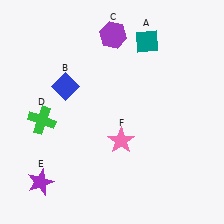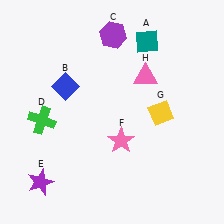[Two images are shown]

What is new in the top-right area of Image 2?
A pink triangle (H) was added in the top-right area of Image 2.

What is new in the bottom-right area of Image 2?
A yellow diamond (G) was added in the bottom-right area of Image 2.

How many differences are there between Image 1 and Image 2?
There are 2 differences between the two images.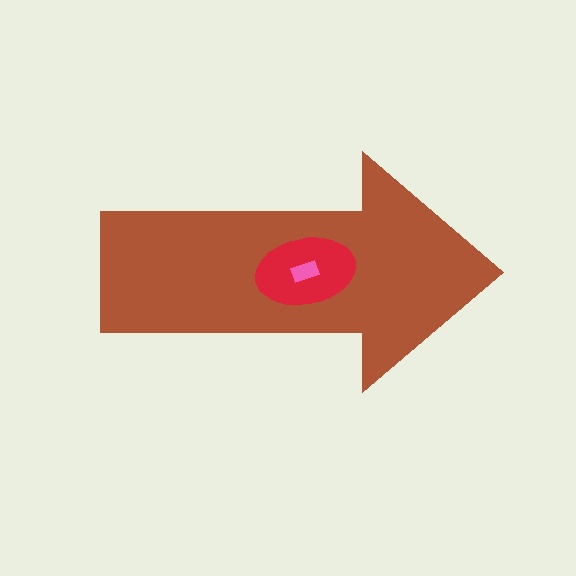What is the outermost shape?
The brown arrow.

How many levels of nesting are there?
3.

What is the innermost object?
The pink rectangle.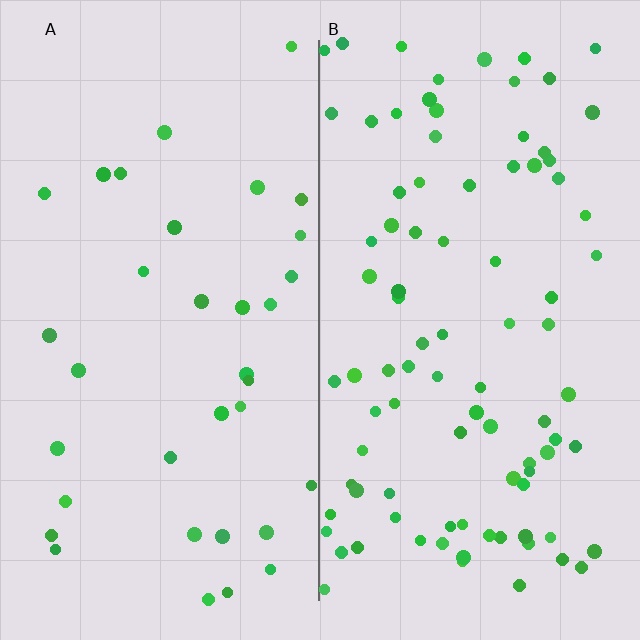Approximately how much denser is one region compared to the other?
Approximately 2.6× — region B over region A.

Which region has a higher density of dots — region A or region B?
B (the right).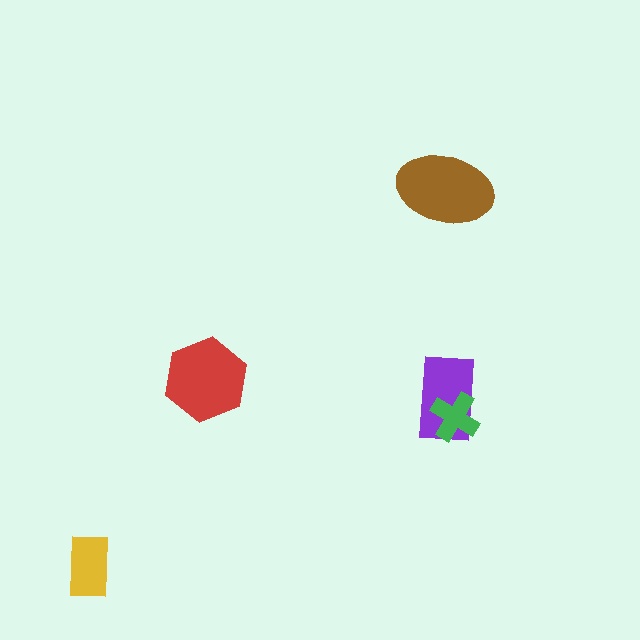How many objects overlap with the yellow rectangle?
0 objects overlap with the yellow rectangle.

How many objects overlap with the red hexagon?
0 objects overlap with the red hexagon.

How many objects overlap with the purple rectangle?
1 object overlaps with the purple rectangle.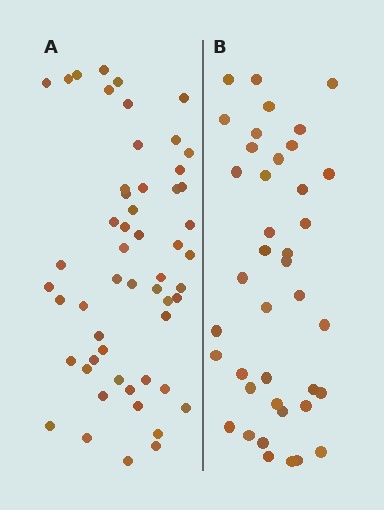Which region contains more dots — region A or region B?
Region A (the left region) has more dots.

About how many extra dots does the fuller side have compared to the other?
Region A has approximately 15 more dots than region B.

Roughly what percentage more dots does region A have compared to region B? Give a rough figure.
About 35% more.